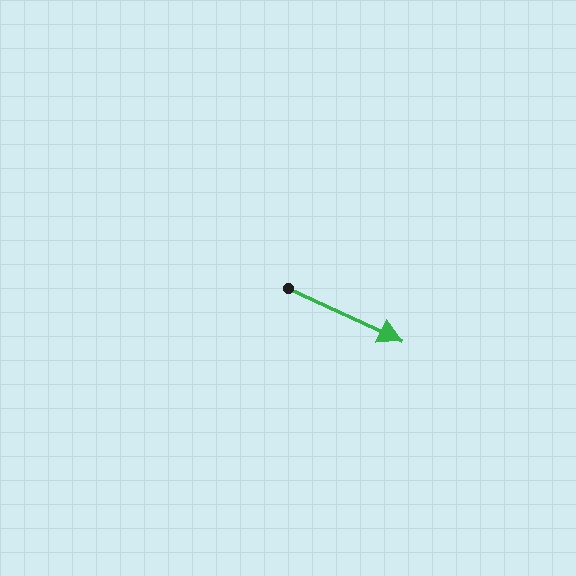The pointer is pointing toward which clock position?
Roughly 4 o'clock.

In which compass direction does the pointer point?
Southeast.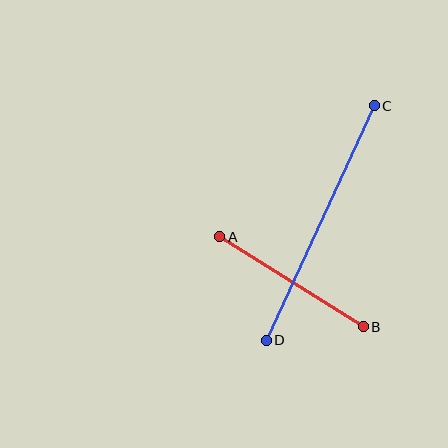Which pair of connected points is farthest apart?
Points C and D are farthest apart.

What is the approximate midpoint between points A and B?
The midpoint is at approximately (291, 282) pixels.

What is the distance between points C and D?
The distance is approximately 258 pixels.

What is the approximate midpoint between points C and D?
The midpoint is at approximately (320, 223) pixels.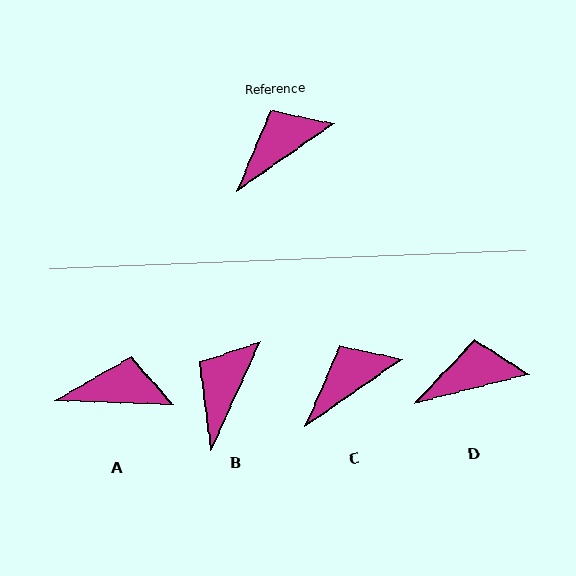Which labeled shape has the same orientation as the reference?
C.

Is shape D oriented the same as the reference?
No, it is off by about 20 degrees.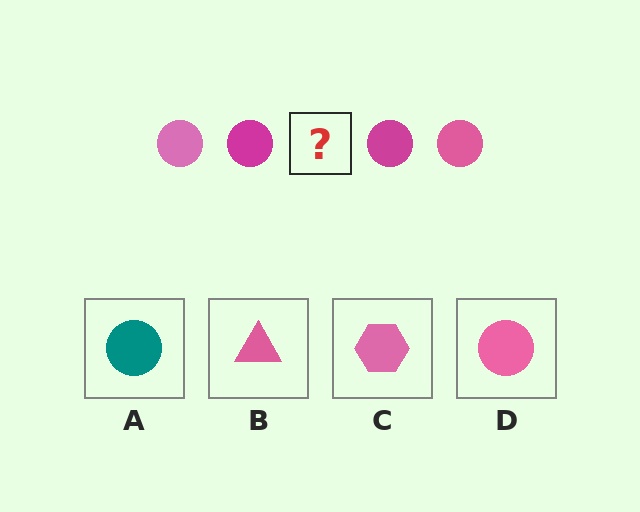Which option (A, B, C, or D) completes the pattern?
D.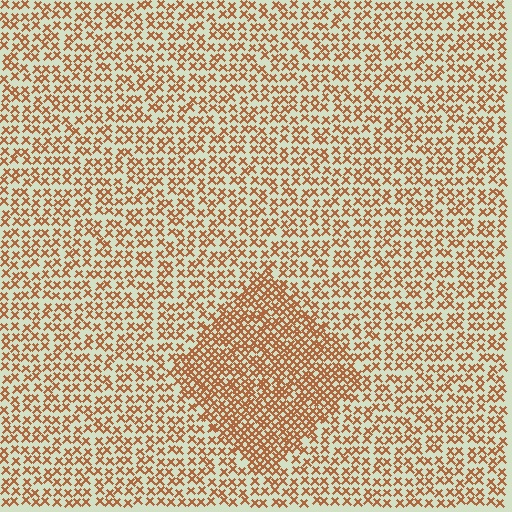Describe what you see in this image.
The image contains small brown elements arranged at two different densities. A diamond-shaped region is visible where the elements are more densely packed than the surrounding area.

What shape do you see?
I see a diamond.